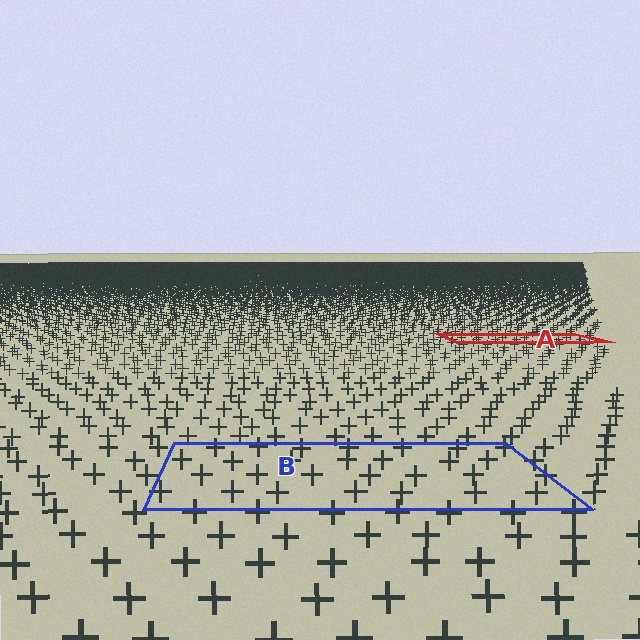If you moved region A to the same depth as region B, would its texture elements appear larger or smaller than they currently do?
They would appear larger. At a closer depth, the same texture elements are projected at a bigger on-screen size.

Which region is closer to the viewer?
Region B is closer. The texture elements there are larger and more spread out.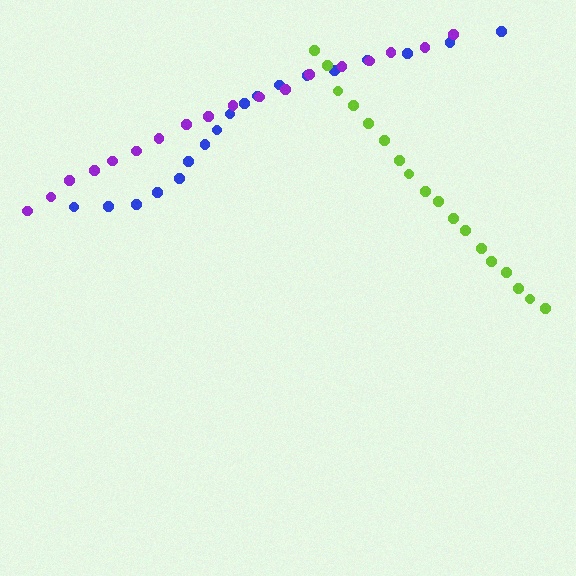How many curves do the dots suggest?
There are 3 distinct paths.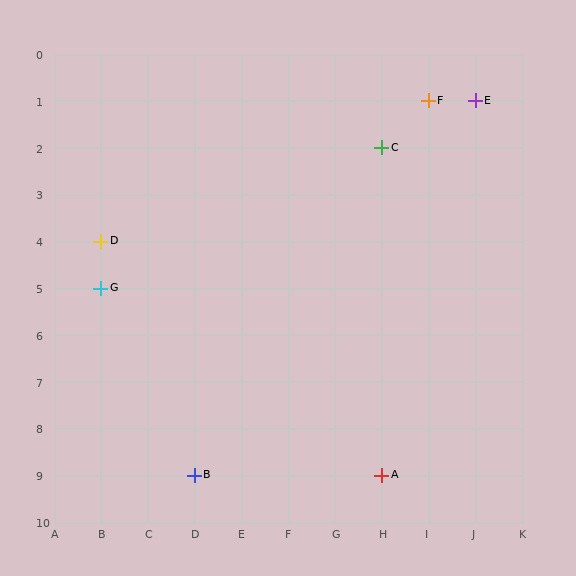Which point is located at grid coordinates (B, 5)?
Point G is at (B, 5).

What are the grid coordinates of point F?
Point F is at grid coordinates (I, 1).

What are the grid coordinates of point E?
Point E is at grid coordinates (J, 1).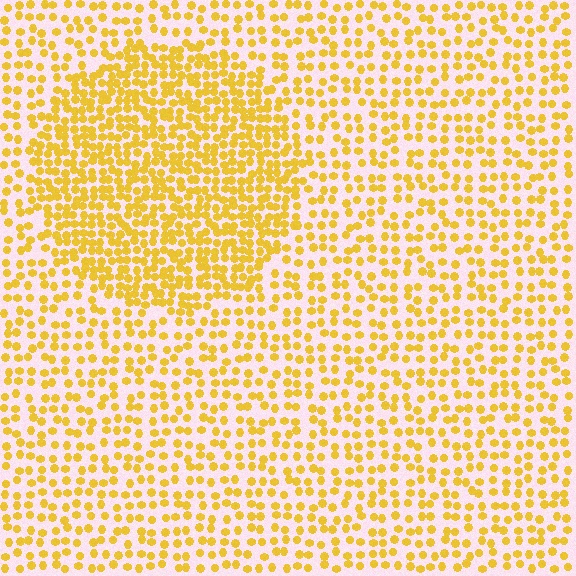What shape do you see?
I see a circle.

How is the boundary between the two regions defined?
The boundary is defined by a change in element density (approximately 1.9x ratio). All elements are the same color, size, and shape.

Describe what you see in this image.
The image contains small yellow elements arranged at two different densities. A circle-shaped region is visible where the elements are more densely packed than the surrounding area.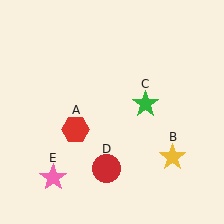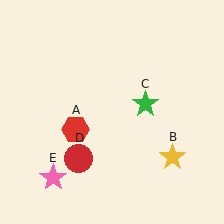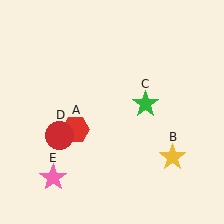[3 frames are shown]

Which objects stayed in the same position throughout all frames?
Red hexagon (object A) and yellow star (object B) and green star (object C) and pink star (object E) remained stationary.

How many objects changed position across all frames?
1 object changed position: red circle (object D).